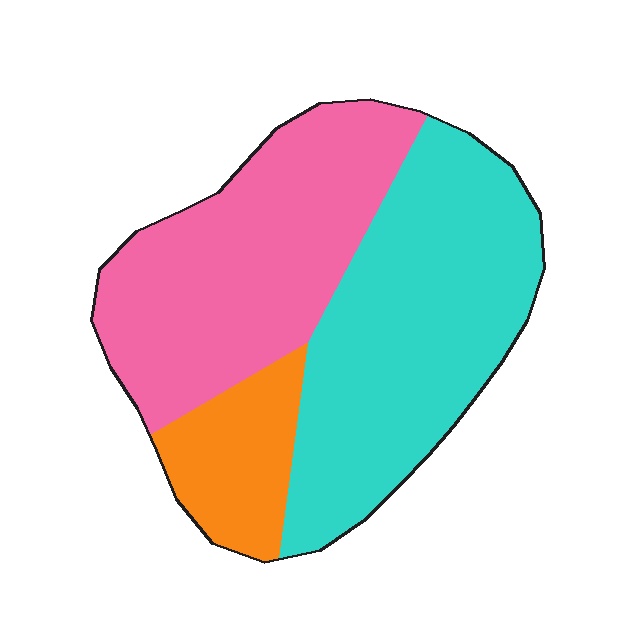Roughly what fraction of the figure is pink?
Pink covers roughly 40% of the figure.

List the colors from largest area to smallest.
From largest to smallest: cyan, pink, orange.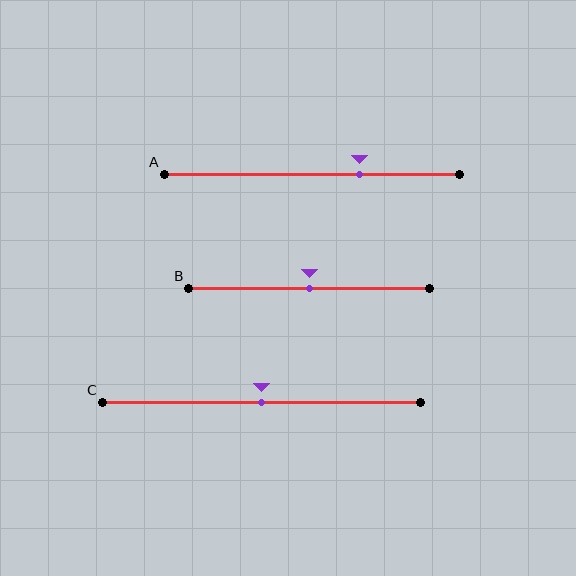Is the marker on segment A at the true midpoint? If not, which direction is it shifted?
No, the marker on segment A is shifted to the right by about 16% of the segment length.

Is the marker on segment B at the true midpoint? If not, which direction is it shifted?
Yes, the marker on segment B is at the true midpoint.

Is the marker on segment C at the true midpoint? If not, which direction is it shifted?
Yes, the marker on segment C is at the true midpoint.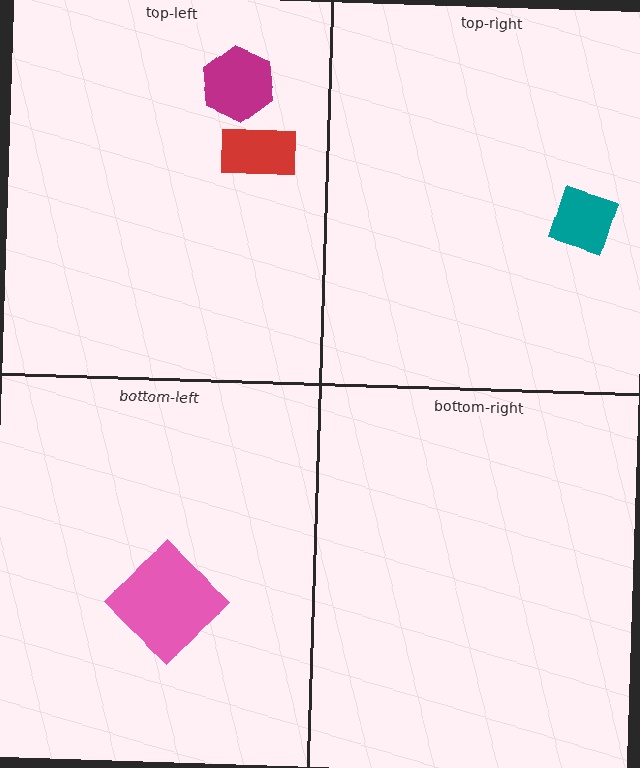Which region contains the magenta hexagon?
The top-left region.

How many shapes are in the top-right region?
1.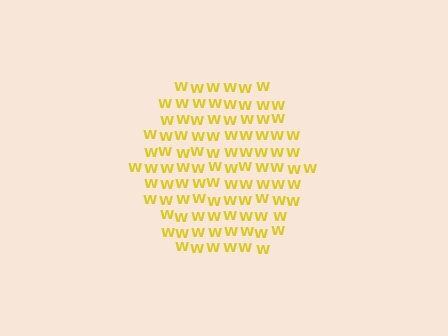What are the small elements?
The small elements are letter W's.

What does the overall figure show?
The overall figure shows a hexagon.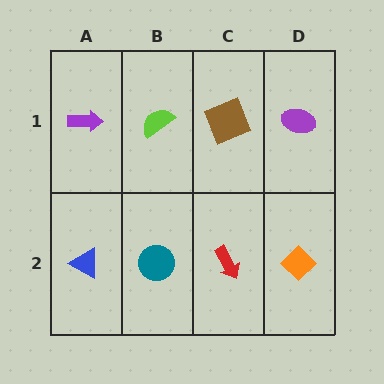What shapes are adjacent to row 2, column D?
A purple ellipse (row 1, column D), a red arrow (row 2, column C).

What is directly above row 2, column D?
A purple ellipse.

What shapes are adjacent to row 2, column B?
A lime semicircle (row 1, column B), a blue triangle (row 2, column A), a red arrow (row 2, column C).